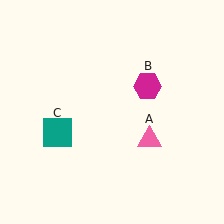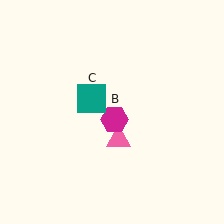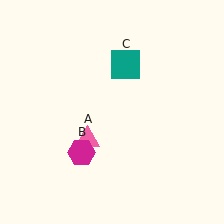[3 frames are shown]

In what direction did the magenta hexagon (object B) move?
The magenta hexagon (object B) moved down and to the left.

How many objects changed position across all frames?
3 objects changed position: pink triangle (object A), magenta hexagon (object B), teal square (object C).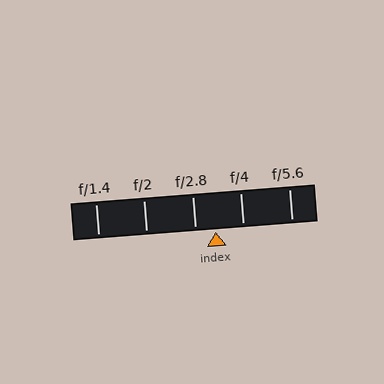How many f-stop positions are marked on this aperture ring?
There are 5 f-stop positions marked.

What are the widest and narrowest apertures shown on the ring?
The widest aperture shown is f/1.4 and the narrowest is f/5.6.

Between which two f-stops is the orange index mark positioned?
The index mark is between f/2.8 and f/4.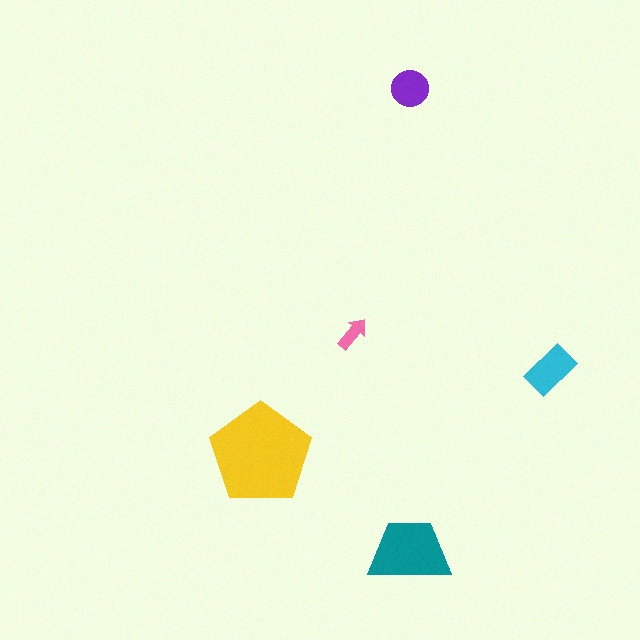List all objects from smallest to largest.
The pink arrow, the purple circle, the cyan rectangle, the teal trapezoid, the yellow pentagon.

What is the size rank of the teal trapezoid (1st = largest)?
2nd.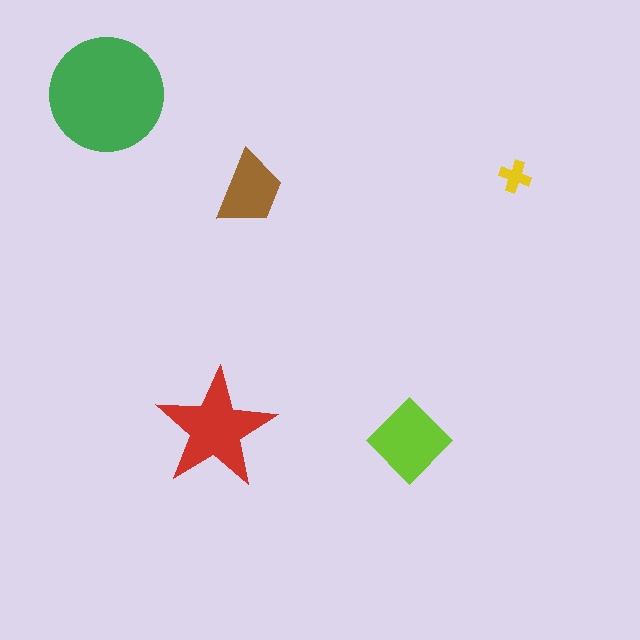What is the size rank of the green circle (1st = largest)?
1st.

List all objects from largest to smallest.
The green circle, the red star, the lime diamond, the brown trapezoid, the yellow cross.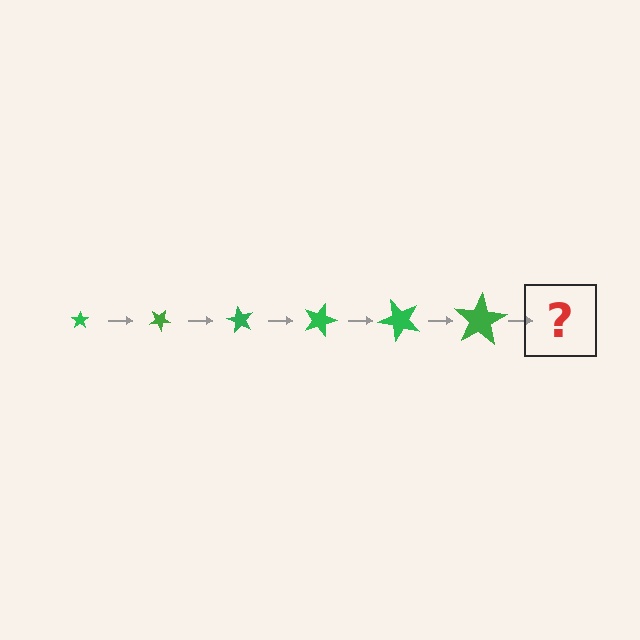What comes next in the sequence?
The next element should be a star, larger than the previous one and rotated 180 degrees from the start.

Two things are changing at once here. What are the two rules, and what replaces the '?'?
The two rules are that the star grows larger each step and it rotates 30 degrees each step. The '?' should be a star, larger than the previous one and rotated 180 degrees from the start.